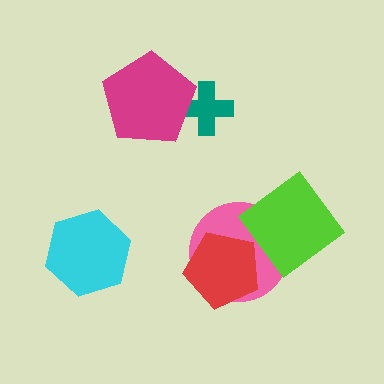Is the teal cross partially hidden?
Yes, it is partially covered by another shape.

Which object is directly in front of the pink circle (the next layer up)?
The red pentagon is directly in front of the pink circle.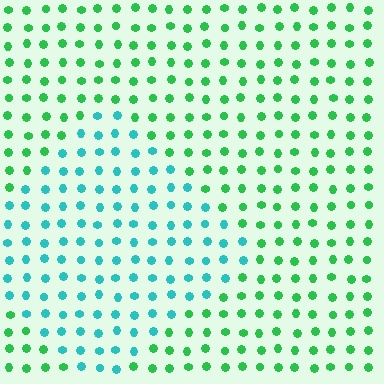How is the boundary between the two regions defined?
The boundary is defined purely by a slight shift in hue (about 45 degrees). Spacing, size, and orientation are identical on both sides.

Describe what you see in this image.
The image is filled with small green elements in a uniform arrangement. A diamond-shaped region is visible where the elements are tinted to a slightly different hue, forming a subtle color boundary.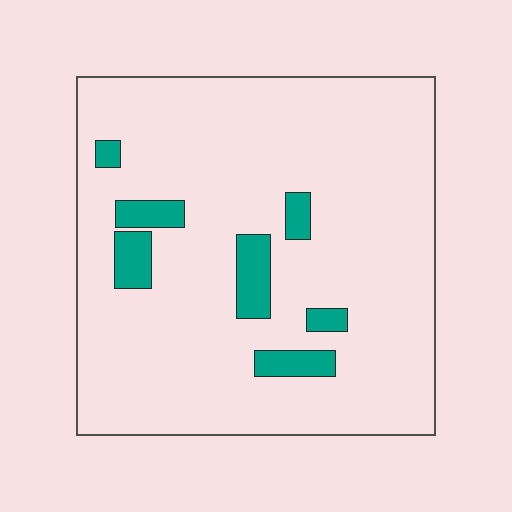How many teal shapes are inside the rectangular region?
7.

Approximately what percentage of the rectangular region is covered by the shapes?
Approximately 10%.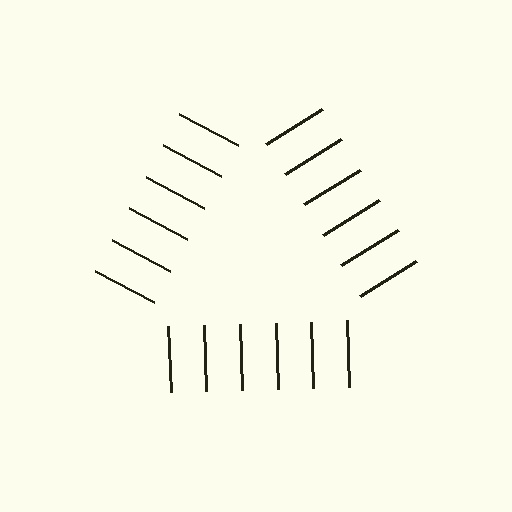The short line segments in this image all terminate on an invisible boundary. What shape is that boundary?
An illusory triangle — the line segments terminate on its edges but no continuous stroke is drawn.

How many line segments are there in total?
18 — 6 along each of the 3 edges.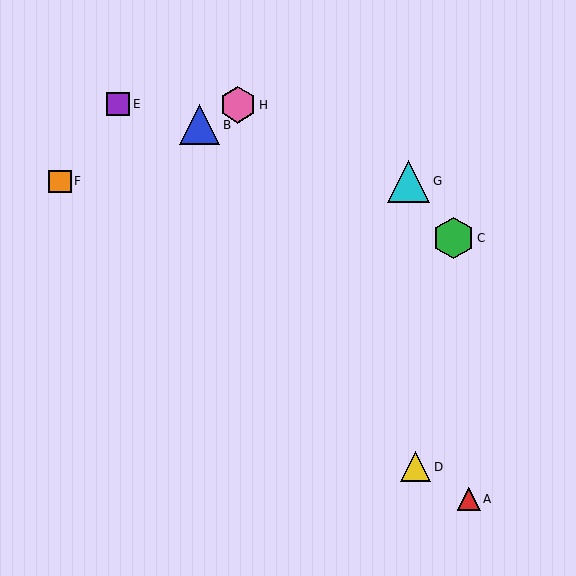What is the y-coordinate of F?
Object F is at y≈181.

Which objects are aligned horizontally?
Objects F, G are aligned horizontally.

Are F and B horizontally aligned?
No, F is at y≈181 and B is at y≈125.